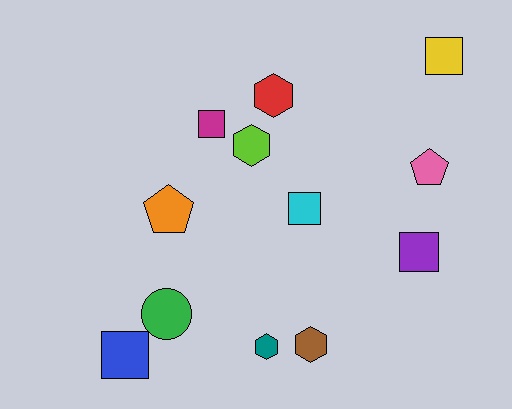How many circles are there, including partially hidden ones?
There is 1 circle.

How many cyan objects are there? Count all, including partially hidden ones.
There is 1 cyan object.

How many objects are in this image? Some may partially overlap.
There are 12 objects.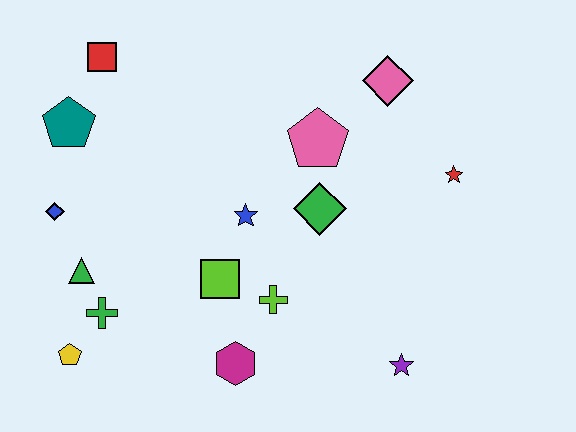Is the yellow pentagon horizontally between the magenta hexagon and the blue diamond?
Yes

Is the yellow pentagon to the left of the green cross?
Yes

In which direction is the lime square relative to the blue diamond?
The lime square is to the right of the blue diamond.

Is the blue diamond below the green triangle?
No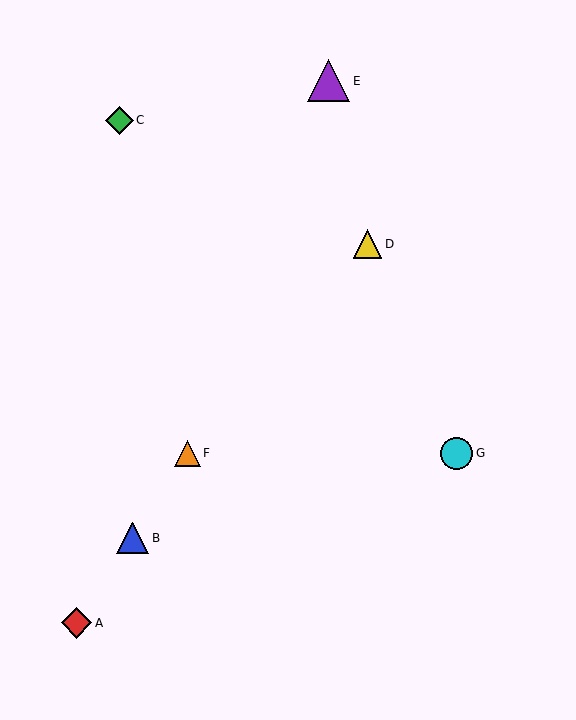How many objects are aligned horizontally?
2 objects (F, G) are aligned horizontally.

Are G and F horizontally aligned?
Yes, both are at y≈453.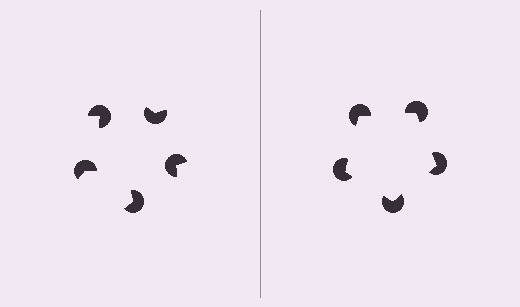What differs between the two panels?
The pac-man discs are positioned identically on both sides; only the wedge orientations differ. On the right they align to a pentagon; on the left they are misaligned.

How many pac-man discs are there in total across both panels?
10 — 5 on each side.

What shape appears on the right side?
An illusory pentagon.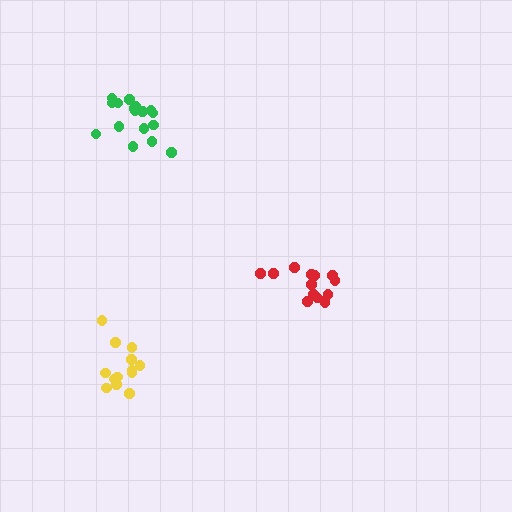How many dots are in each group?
Group 1: 13 dots, Group 2: 17 dots, Group 3: 13 dots (43 total).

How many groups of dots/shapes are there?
There are 3 groups.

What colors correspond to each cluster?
The clusters are colored: yellow, green, red.